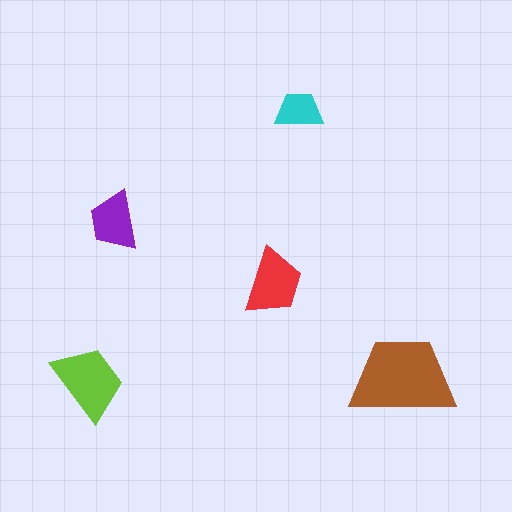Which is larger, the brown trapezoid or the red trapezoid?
The brown one.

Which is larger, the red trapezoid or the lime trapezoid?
The lime one.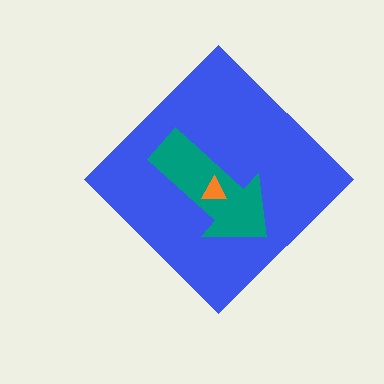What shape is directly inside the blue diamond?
The teal arrow.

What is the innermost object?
The orange triangle.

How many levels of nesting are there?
3.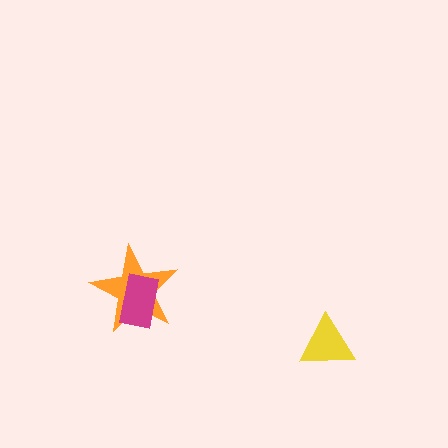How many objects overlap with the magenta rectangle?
1 object overlaps with the magenta rectangle.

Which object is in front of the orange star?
The magenta rectangle is in front of the orange star.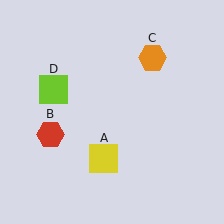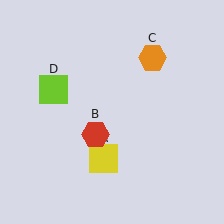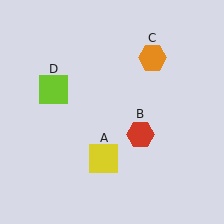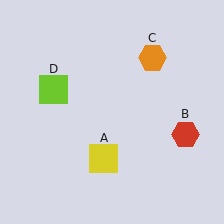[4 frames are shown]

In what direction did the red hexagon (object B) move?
The red hexagon (object B) moved right.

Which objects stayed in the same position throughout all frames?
Yellow square (object A) and orange hexagon (object C) and lime square (object D) remained stationary.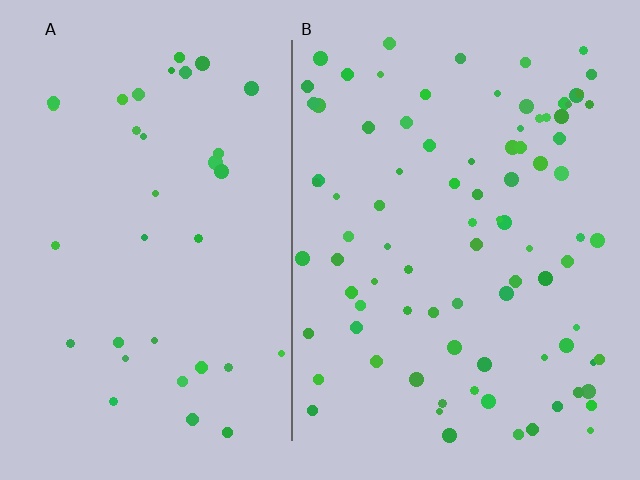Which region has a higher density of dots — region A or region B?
B (the right).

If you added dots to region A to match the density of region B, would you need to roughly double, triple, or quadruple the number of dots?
Approximately double.